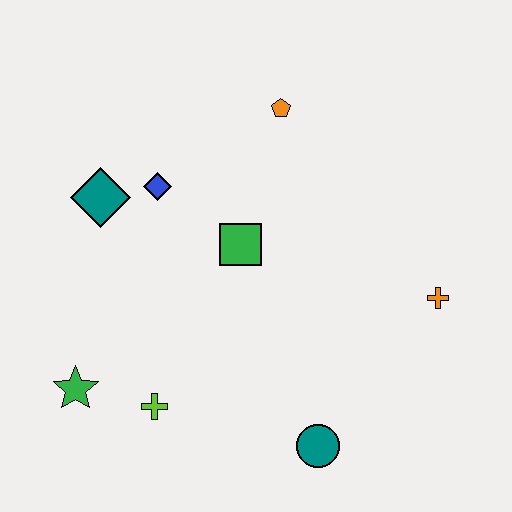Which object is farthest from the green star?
The orange cross is farthest from the green star.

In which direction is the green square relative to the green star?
The green square is to the right of the green star.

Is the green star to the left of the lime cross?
Yes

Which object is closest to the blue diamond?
The teal diamond is closest to the blue diamond.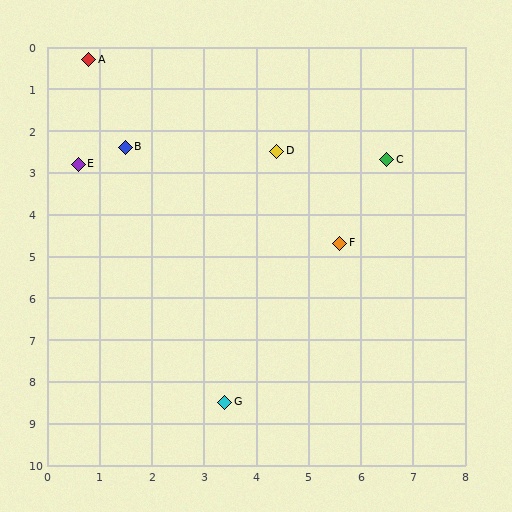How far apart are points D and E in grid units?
Points D and E are about 3.8 grid units apart.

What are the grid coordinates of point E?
Point E is at approximately (0.6, 2.8).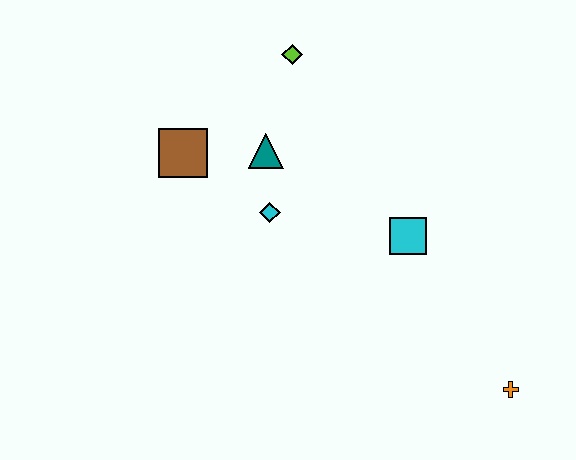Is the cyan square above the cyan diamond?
No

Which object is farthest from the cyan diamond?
The orange cross is farthest from the cyan diamond.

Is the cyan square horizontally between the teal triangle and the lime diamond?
No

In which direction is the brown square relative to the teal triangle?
The brown square is to the left of the teal triangle.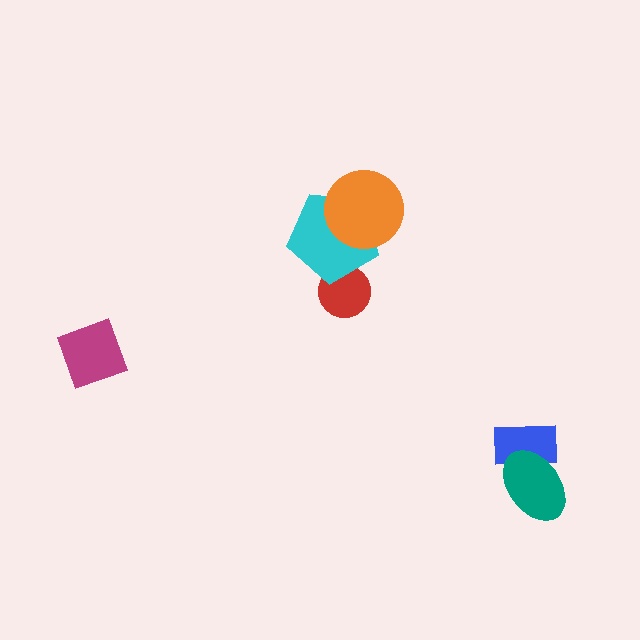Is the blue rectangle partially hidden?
Yes, it is partially covered by another shape.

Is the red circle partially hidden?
Yes, it is partially covered by another shape.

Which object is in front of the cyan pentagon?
The orange circle is in front of the cyan pentagon.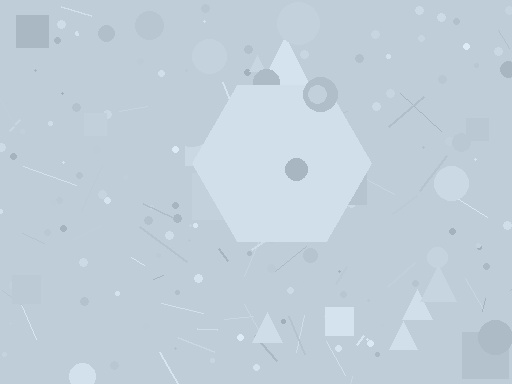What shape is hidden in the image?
A hexagon is hidden in the image.